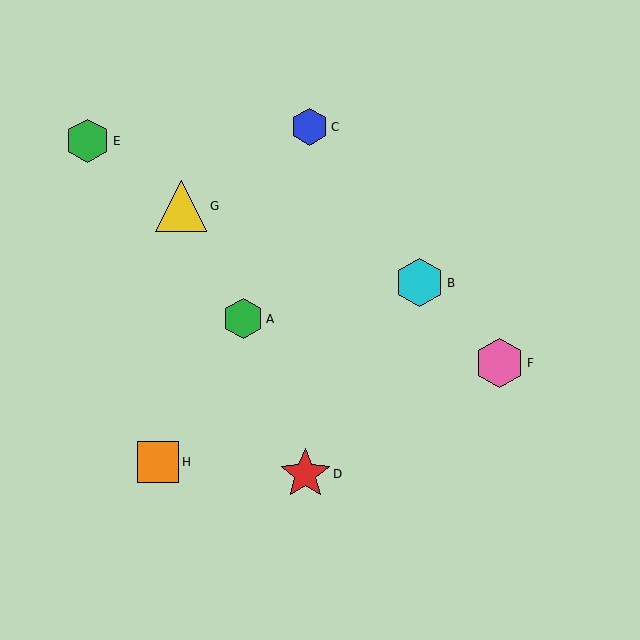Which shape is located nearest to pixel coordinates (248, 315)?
The green hexagon (labeled A) at (243, 319) is nearest to that location.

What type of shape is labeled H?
Shape H is an orange square.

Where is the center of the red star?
The center of the red star is at (305, 474).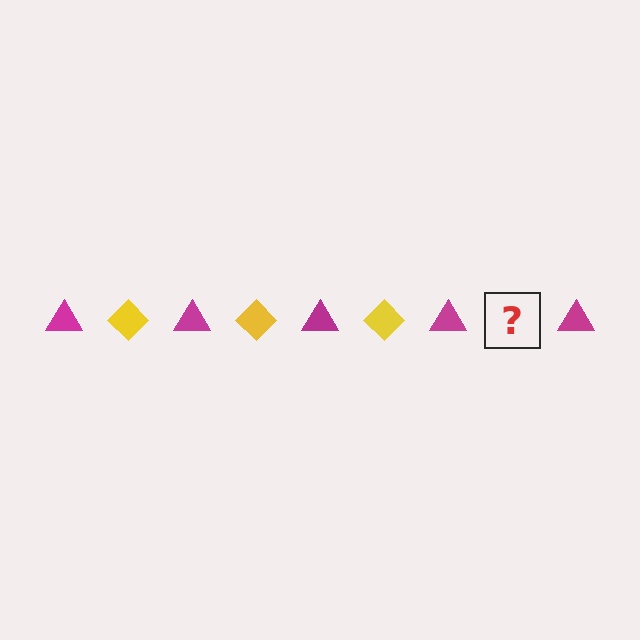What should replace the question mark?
The question mark should be replaced with a yellow diamond.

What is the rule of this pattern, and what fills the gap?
The rule is that the pattern alternates between magenta triangle and yellow diamond. The gap should be filled with a yellow diamond.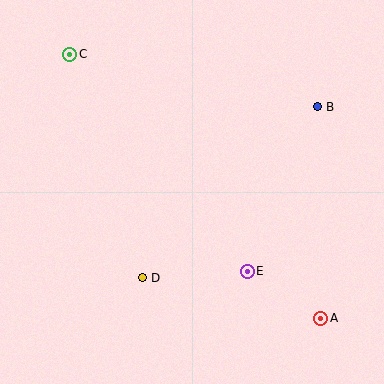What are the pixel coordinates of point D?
Point D is at (142, 278).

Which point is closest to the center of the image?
Point E at (247, 271) is closest to the center.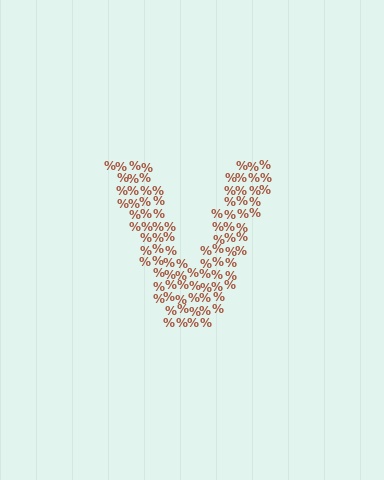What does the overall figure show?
The overall figure shows the letter V.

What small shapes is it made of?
It is made of small percent signs.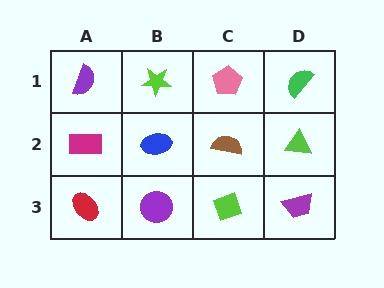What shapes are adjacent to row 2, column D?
A green semicircle (row 1, column D), a purple trapezoid (row 3, column D), a brown semicircle (row 2, column C).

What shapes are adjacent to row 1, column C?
A brown semicircle (row 2, column C), a lime star (row 1, column B), a green semicircle (row 1, column D).